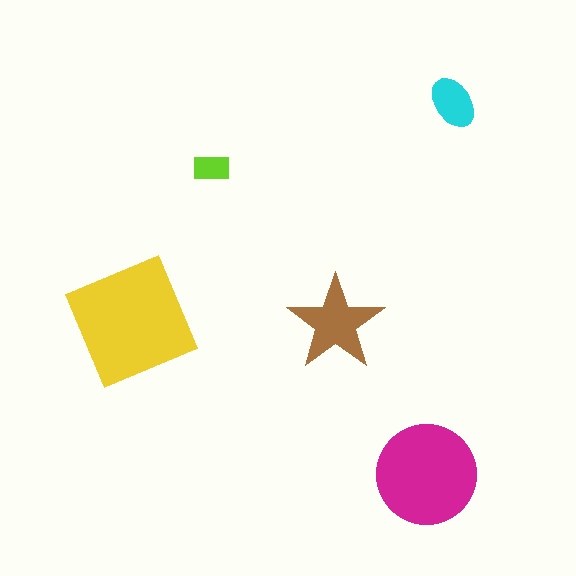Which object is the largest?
The yellow square.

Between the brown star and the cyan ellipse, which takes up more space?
The brown star.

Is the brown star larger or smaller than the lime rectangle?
Larger.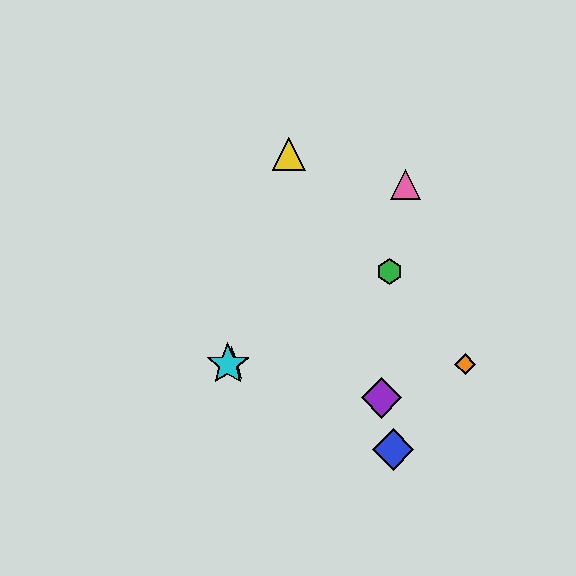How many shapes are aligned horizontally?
3 shapes (the red star, the orange diamond, the cyan star) are aligned horizontally.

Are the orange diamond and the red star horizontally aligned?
Yes, both are at y≈364.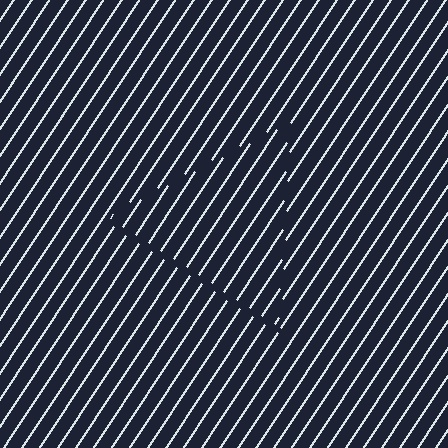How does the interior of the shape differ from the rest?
The interior of the shape contains the same grating, shifted by half a period — the contour is defined by the phase discontinuity where line-ends from the inner and outer gratings abut.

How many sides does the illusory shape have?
3 sides — the line-ends trace a triangle.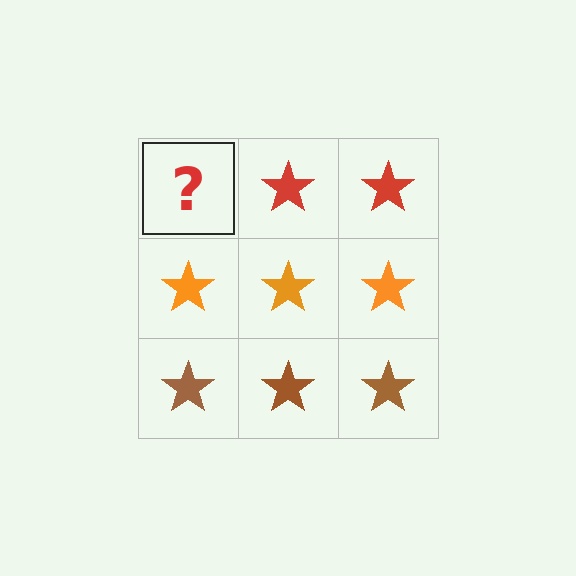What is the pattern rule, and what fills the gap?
The rule is that each row has a consistent color. The gap should be filled with a red star.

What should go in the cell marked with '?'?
The missing cell should contain a red star.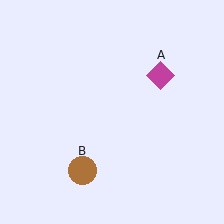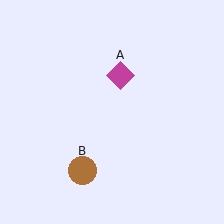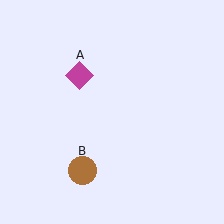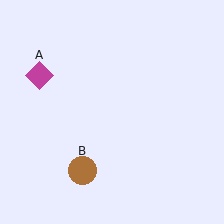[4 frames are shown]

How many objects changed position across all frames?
1 object changed position: magenta diamond (object A).